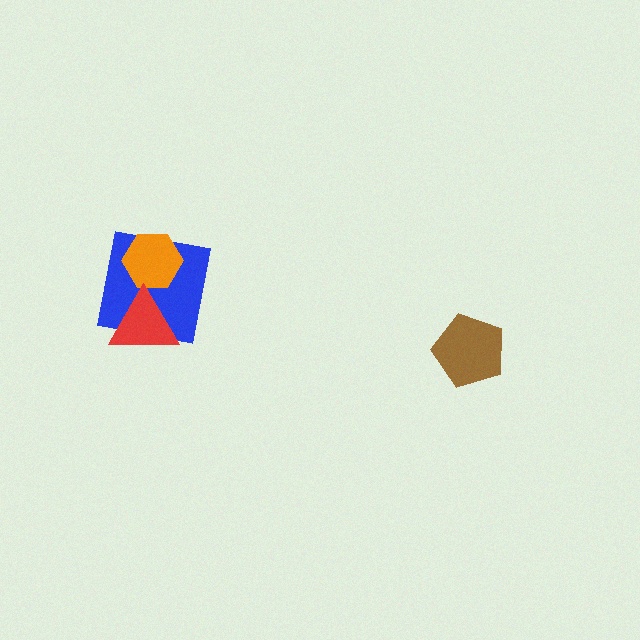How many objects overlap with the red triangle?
2 objects overlap with the red triangle.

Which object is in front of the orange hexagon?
The red triangle is in front of the orange hexagon.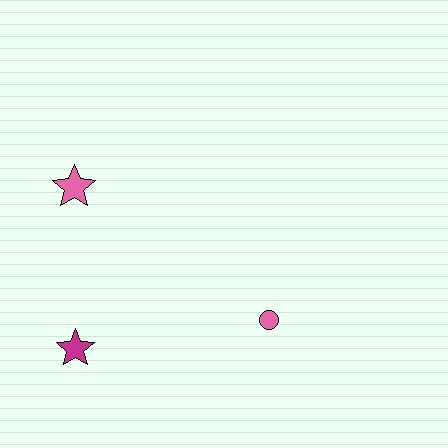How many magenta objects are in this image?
There is 1 magenta object.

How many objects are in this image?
There are 3 objects.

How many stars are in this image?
There are 2 stars.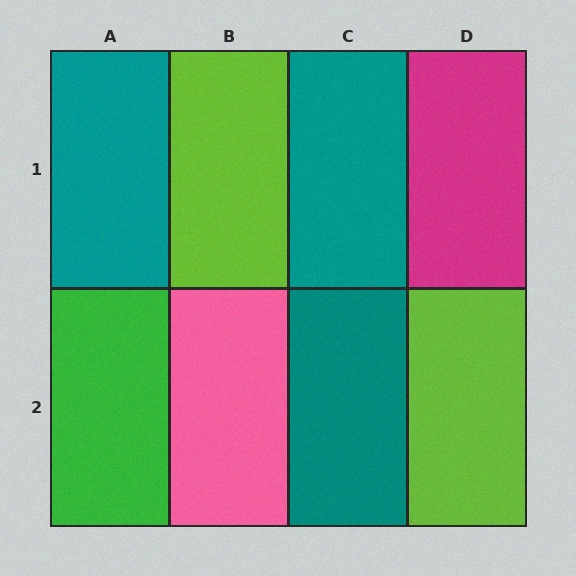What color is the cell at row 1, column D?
Magenta.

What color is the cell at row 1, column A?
Teal.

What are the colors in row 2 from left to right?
Green, pink, teal, lime.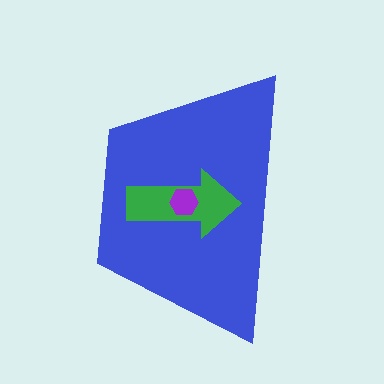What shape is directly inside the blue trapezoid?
The green arrow.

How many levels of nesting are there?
3.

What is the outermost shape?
The blue trapezoid.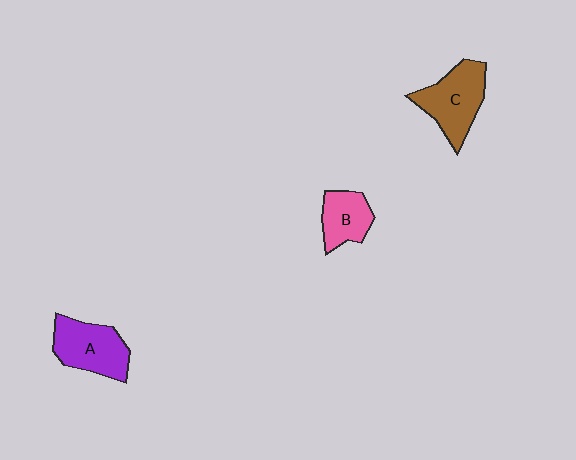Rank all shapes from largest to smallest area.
From largest to smallest: C (brown), A (purple), B (pink).